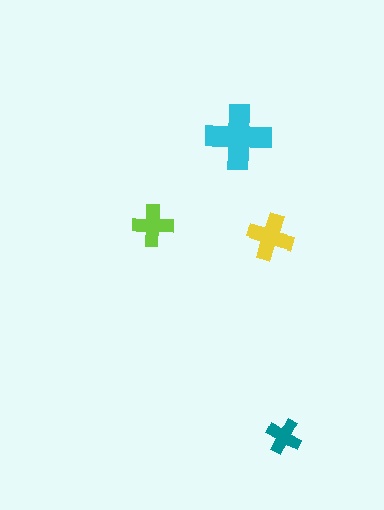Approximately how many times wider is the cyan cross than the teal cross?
About 2 times wider.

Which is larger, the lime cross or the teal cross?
The lime one.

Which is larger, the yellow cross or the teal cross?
The yellow one.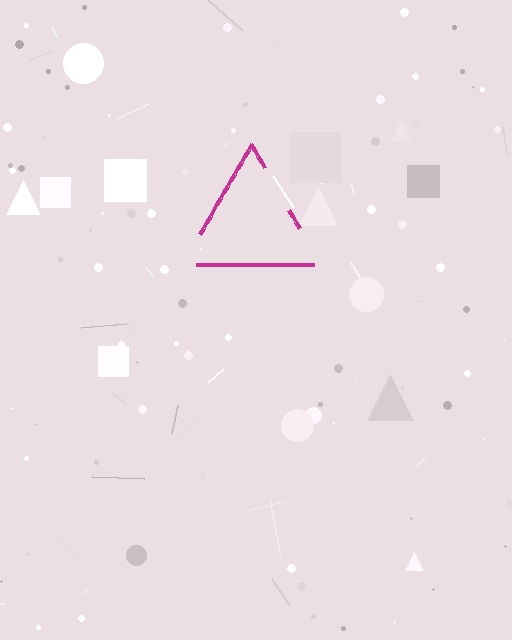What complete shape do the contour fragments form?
The contour fragments form a triangle.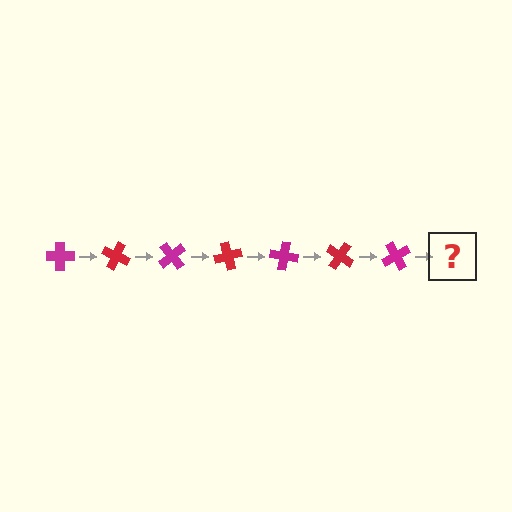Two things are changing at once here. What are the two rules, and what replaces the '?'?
The two rules are that it rotates 25 degrees each step and the color cycles through magenta and red. The '?' should be a red cross, rotated 175 degrees from the start.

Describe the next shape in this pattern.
It should be a red cross, rotated 175 degrees from the start.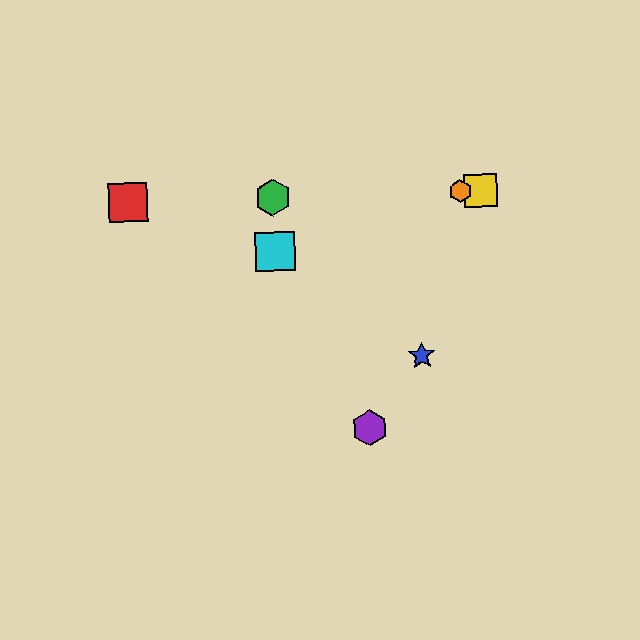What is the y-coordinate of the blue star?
The blue star is at y≈355.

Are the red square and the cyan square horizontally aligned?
No, the red square is at y≈202 and the cyan square is at y≈252.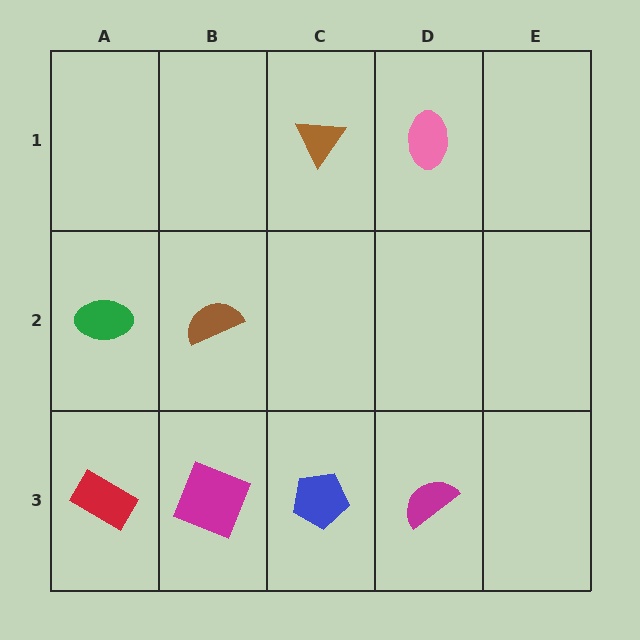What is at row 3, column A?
A red rectangle.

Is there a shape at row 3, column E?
No, that cell is empty.